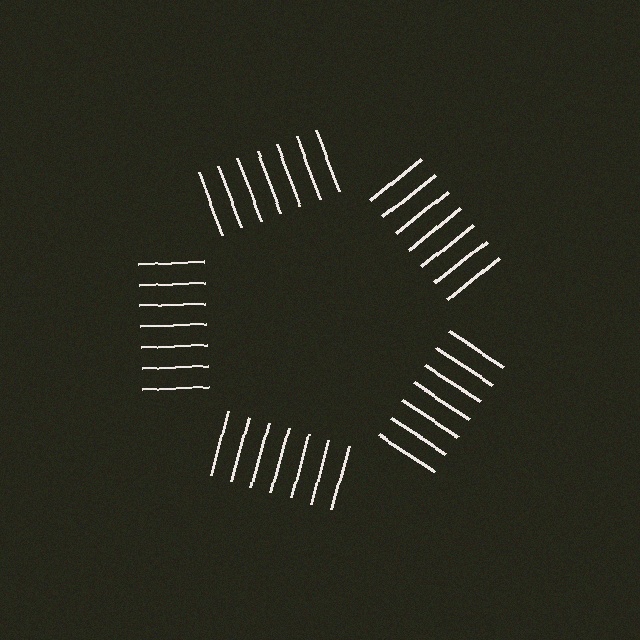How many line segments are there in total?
35 — 7 along each of the 5 edges.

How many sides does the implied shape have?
5 sides — the line-ends trace a pentagon.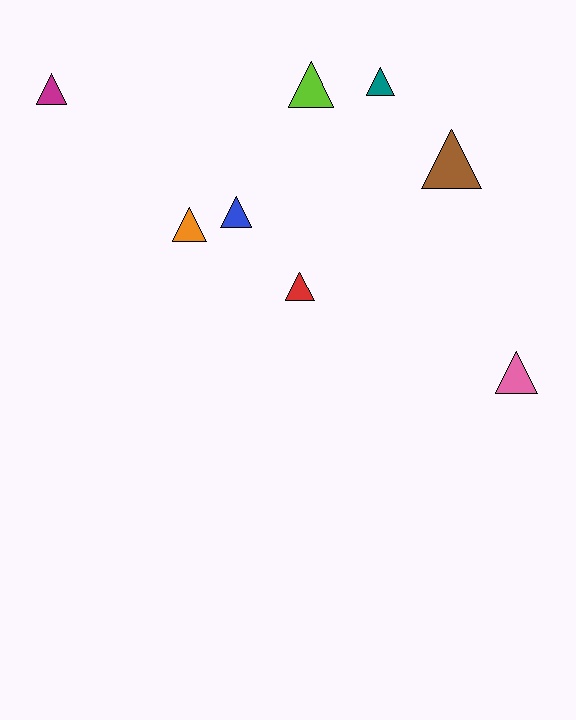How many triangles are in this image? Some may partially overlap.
There are 8 triangles.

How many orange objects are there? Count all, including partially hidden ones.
There is 1 orange object.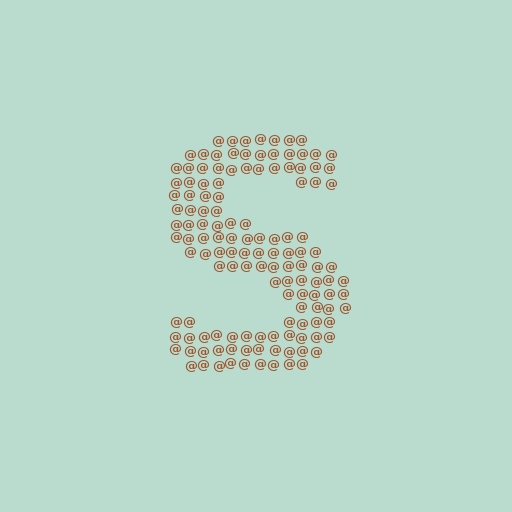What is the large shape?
The large shape is the letter S.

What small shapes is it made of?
It is made of small at signs.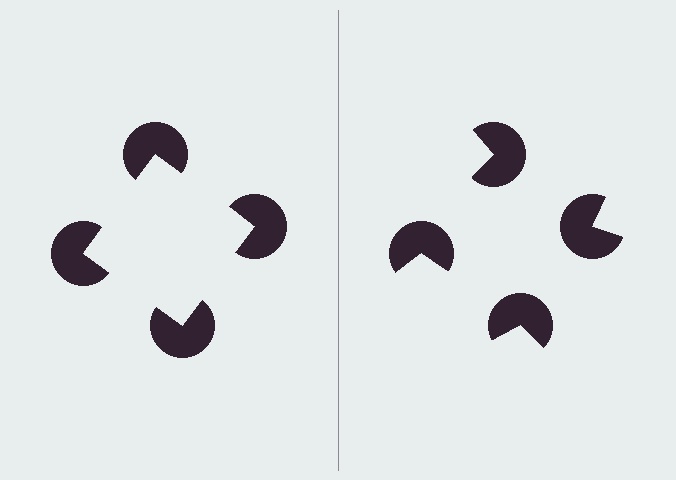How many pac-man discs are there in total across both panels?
8 — 4 on each side.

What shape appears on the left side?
An illusory square.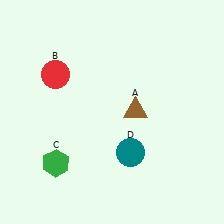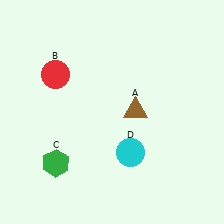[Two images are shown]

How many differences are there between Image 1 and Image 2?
There is 1 difference between the two images.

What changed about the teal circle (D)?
In Image 1, D is teal. In Image 2, it changed to cyan.